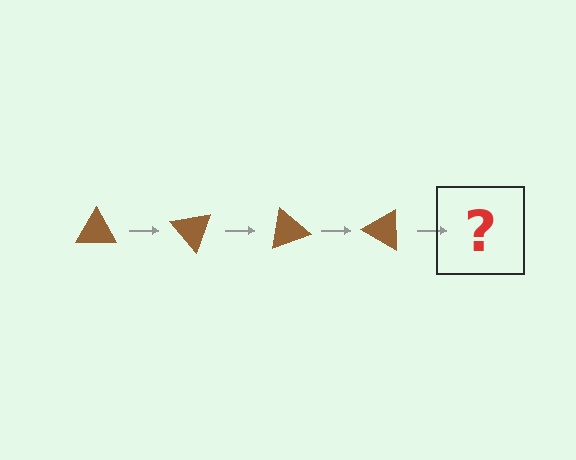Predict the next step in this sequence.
The next step is a brown triangle rotated 200 degrees.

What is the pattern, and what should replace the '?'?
The pattern is that the triangle rotates 50 degrees each step. The '?' should be a brown triangle rotated 200 degrees.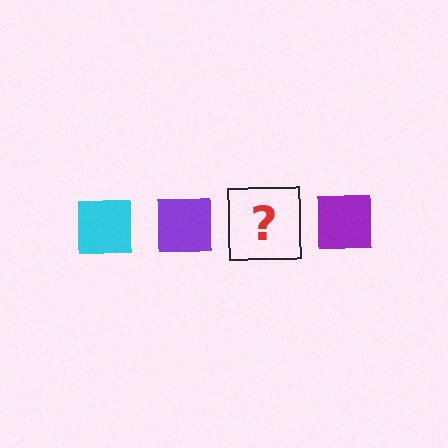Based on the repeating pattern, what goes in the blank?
The blank should be a cyan square.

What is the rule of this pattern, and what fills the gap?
The rule is that the pattern cycles through cyan, purple squares. The gap should be filled with a cyan square.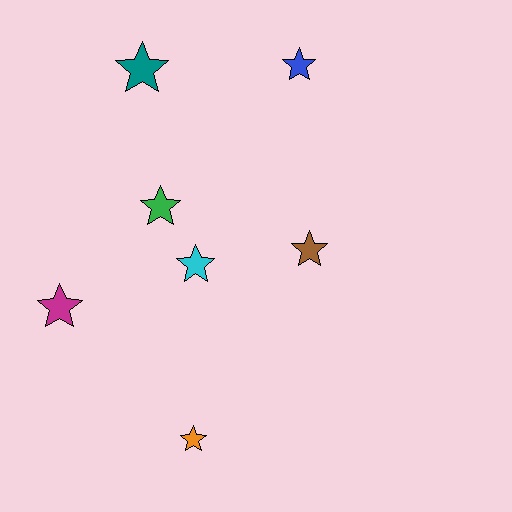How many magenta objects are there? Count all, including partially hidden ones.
There is 1 magenta object.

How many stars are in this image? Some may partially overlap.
There are 7 stars.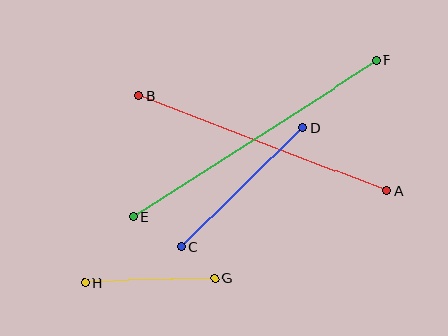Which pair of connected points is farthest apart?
Points E and F are farthest apart.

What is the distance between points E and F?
The distance is approximately 288 pixels.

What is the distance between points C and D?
The distance is approximately 170 pixels.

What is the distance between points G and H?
The distance is approximately 130 pixels.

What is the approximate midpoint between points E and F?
The midpoint is at approximately (255, 139) pixels.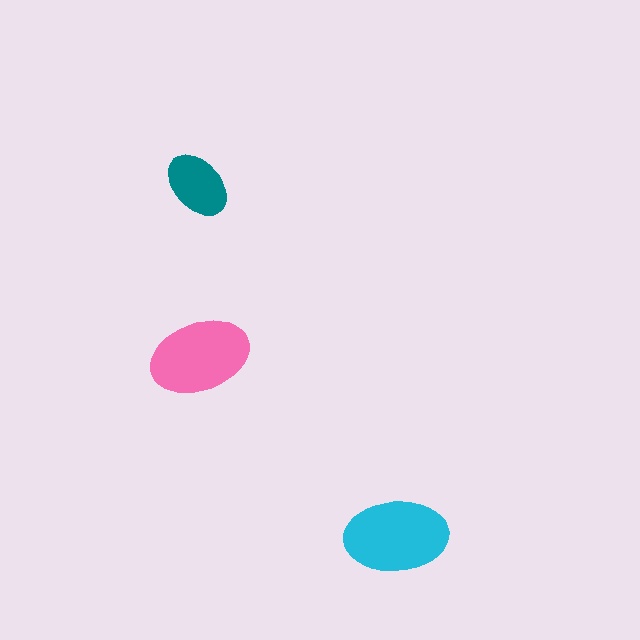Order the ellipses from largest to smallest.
the cyan one, the pink one, the teal one.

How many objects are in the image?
There are 3 objects in the image.